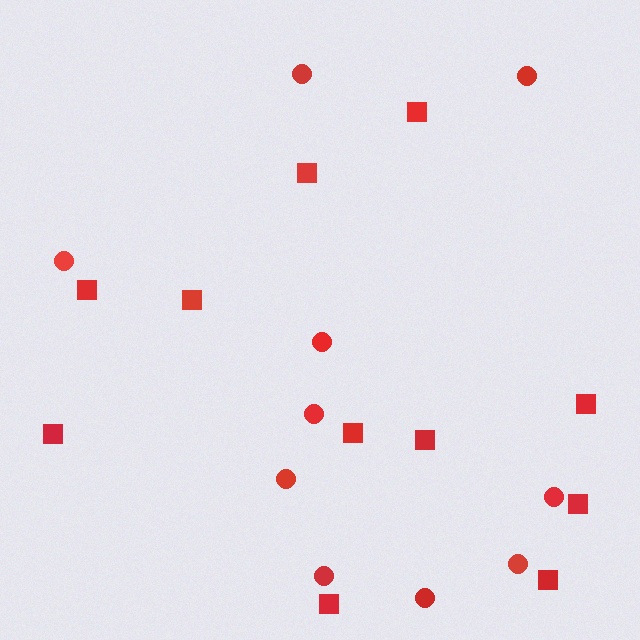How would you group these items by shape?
There are 2 groups: one group of circles (10) and one group of squares (11).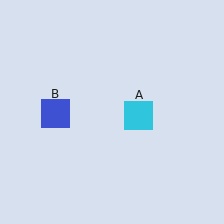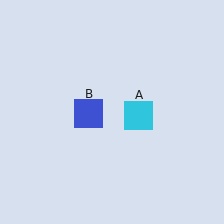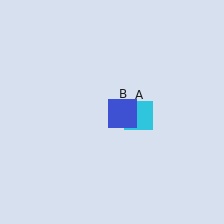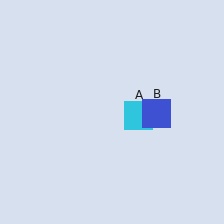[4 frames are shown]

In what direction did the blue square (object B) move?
The blue square (object B) moved right.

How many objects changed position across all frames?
1 object changed position: blue square (object B).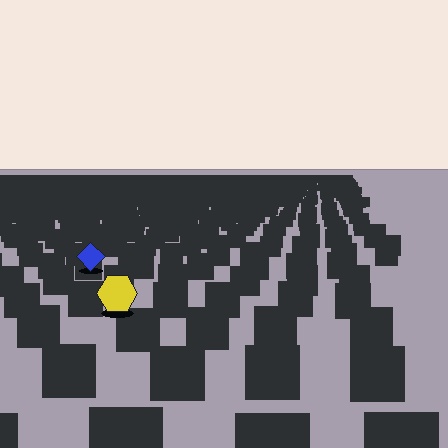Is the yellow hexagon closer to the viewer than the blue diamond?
Yes. The yellow hexagon is closer — you can tell from the texture gradient: the ground texture is coarser near it.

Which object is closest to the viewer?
The yellow hexagon is closest. The texture marks near it are larger and more spread out.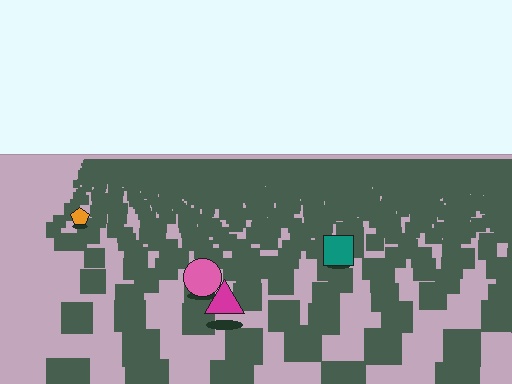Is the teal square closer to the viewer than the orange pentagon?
Yes. The teal square is closer — you can tell from the texture gradient: the ground texture is coarser near it.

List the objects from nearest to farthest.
From nearest to farthest: the magenta triangle, the pink circle, the teal square, the orange pentagon.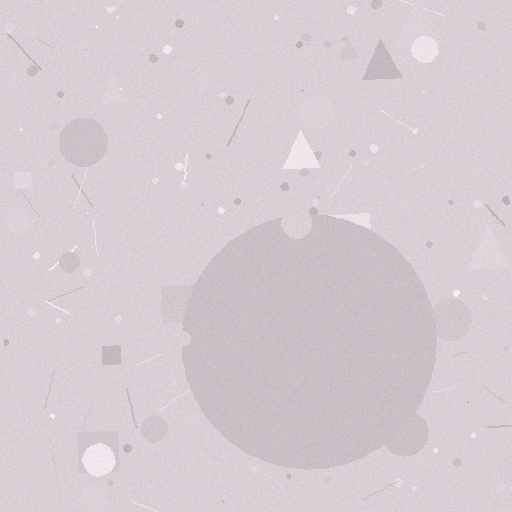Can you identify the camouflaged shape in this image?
The camouflaged shape is a circle.